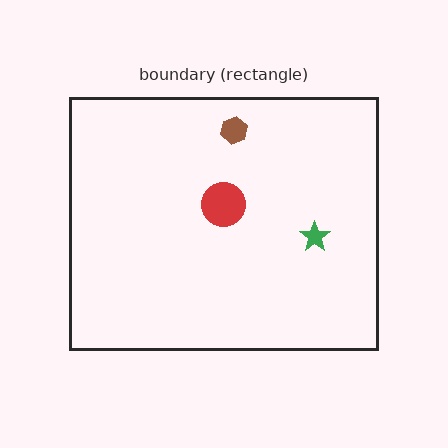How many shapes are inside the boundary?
3 inside, 0 outside.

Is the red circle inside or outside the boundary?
Inside.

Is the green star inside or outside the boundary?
Inside.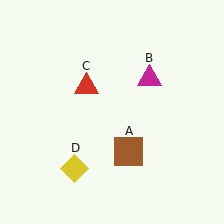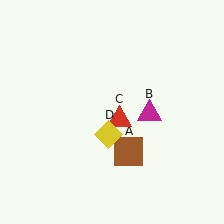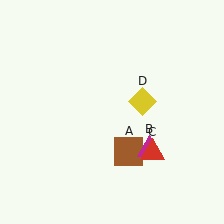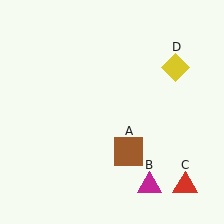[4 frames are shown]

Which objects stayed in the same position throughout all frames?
Brown square (object A) remained stationary.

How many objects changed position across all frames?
3 objects changed position: magenta triangle (object B), red triangle (object C), yellow diamond (object D).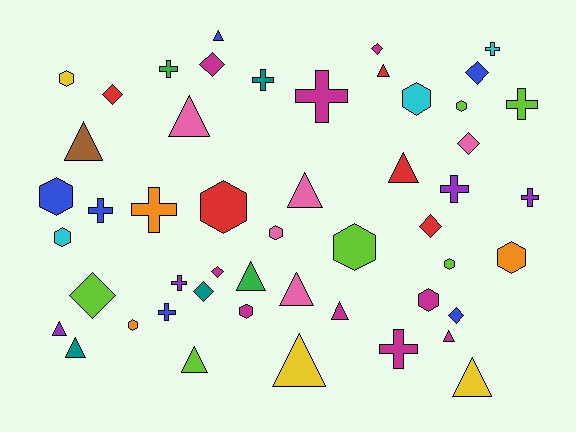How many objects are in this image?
There are 50 objects.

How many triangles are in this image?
There are 15 triangles.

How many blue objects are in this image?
There are 6 blue objects.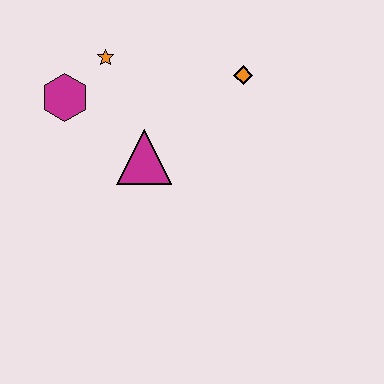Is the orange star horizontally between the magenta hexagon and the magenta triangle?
Yes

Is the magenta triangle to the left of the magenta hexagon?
No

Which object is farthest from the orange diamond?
The magenta hexagon is farthest from the orange diamond.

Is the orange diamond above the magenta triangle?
Yes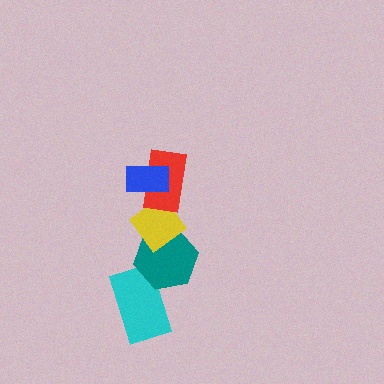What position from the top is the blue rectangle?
The blue rectangle is 1st from the top.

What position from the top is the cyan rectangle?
The cyan rectangle is 5th from the top.